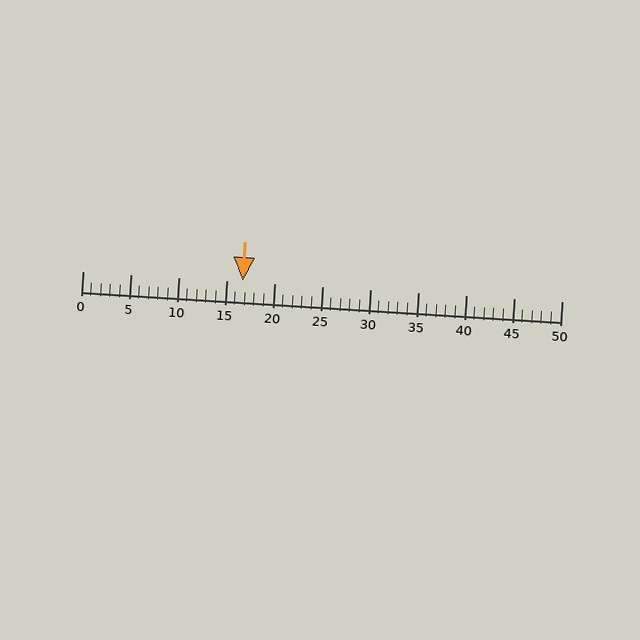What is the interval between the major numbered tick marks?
The major tick marks are spaced 5 units apart.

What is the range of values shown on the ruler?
The ruler shows values from 0 to 50.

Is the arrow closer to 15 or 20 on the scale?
The arrow is closer to 15.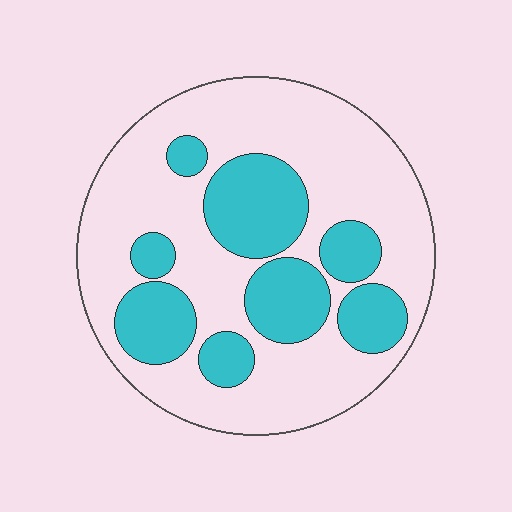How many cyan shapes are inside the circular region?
8.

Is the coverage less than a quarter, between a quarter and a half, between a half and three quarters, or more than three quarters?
Between a quarter and a half.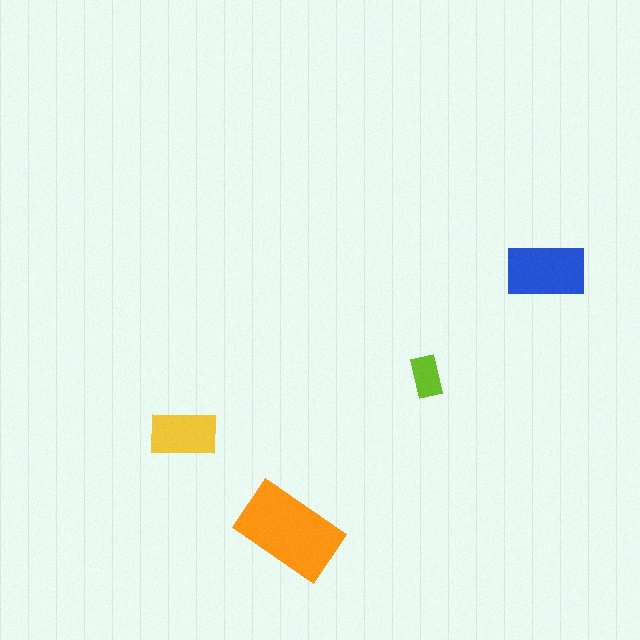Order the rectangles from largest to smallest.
the orange one, the blue one, the yellow one, the lime one.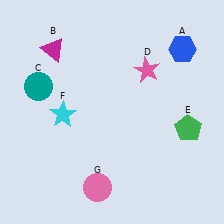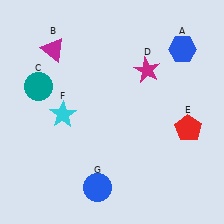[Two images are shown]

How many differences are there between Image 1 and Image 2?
There are 3 differences between the two images.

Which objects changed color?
D changed from pink to magenta. E changed from green to red. G changed from pink to blue.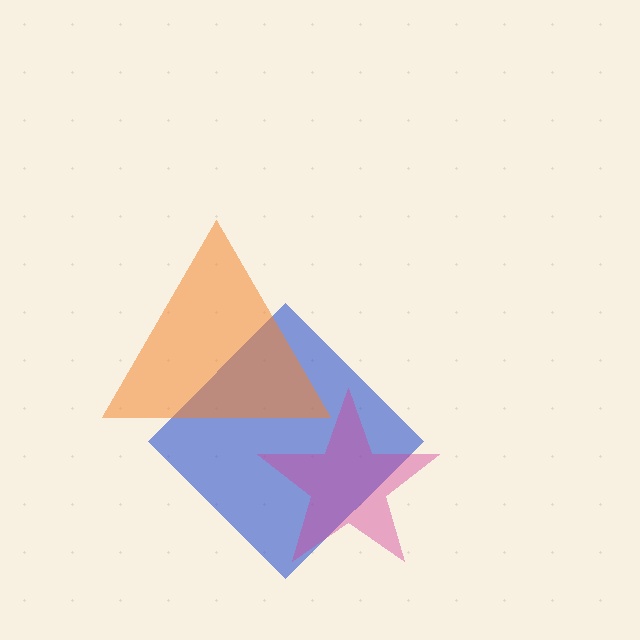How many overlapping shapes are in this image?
There are 3 overlapping shapes in the image.